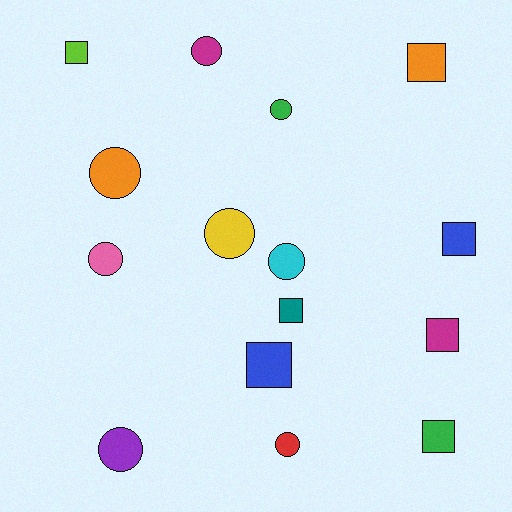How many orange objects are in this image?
There are 2 orange objects.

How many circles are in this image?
There are 8 circles.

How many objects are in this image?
There are 15 objects.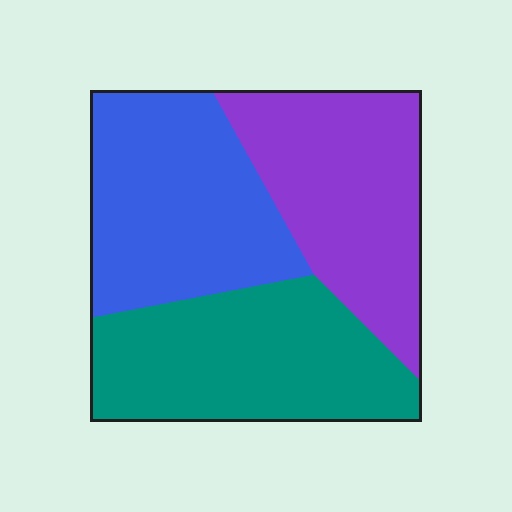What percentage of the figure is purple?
Purple covers roughly 30% of the figure.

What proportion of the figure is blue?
Blue covers 33% of the figure.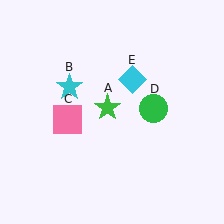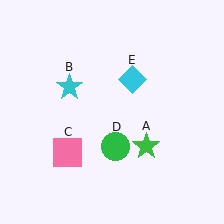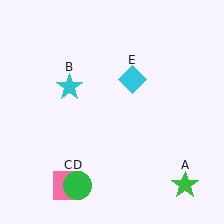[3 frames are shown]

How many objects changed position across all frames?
3 objects changed position: green star (object A), pink square (object C), green circle (object D).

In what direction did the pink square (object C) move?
The pink square (object C) moved down.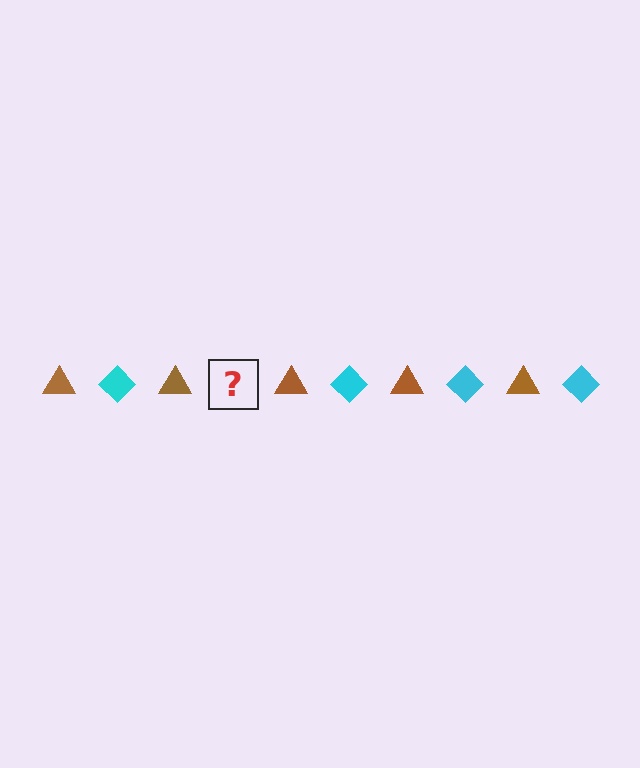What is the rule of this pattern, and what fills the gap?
The rule is that the pattern alternates between brown triangle and cyan diamond. The gap should be filled with a cyan diamond.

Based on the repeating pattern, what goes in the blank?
The blank should be a cyan diamond.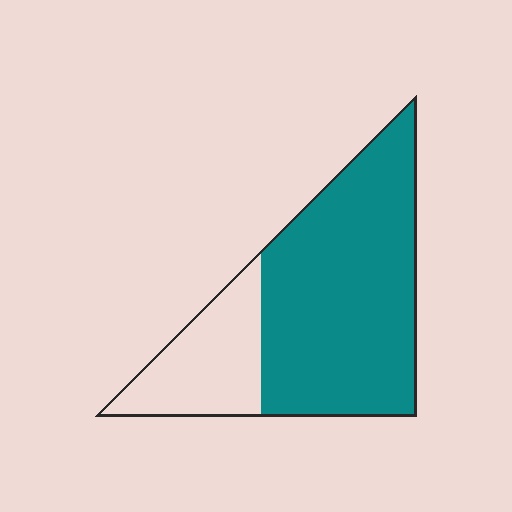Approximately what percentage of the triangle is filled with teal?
Approximately 75%.